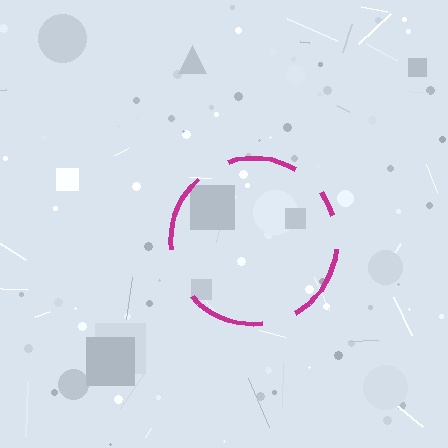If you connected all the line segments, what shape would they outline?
They would outline a circle.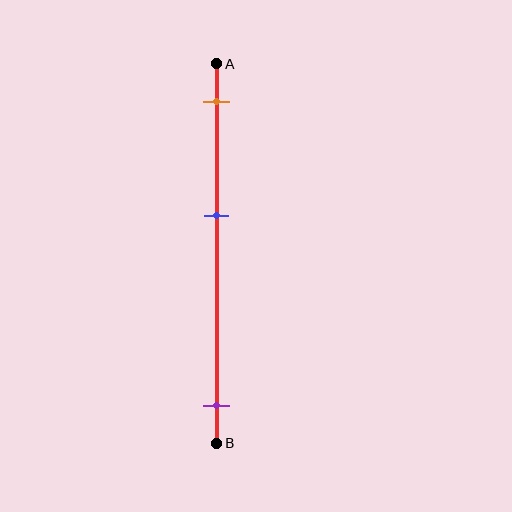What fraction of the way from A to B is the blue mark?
The blue mark is approximately 40% (0.4) of the way from A to B.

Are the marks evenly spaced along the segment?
No, the marks are not evenly spaced.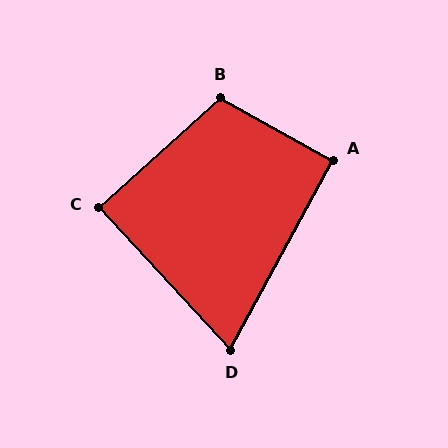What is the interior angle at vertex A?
Approximately 91 degrees (approximately right).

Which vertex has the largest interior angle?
B, at approximately 109 degrees.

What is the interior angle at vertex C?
Approximately 89 degrees (approximately right).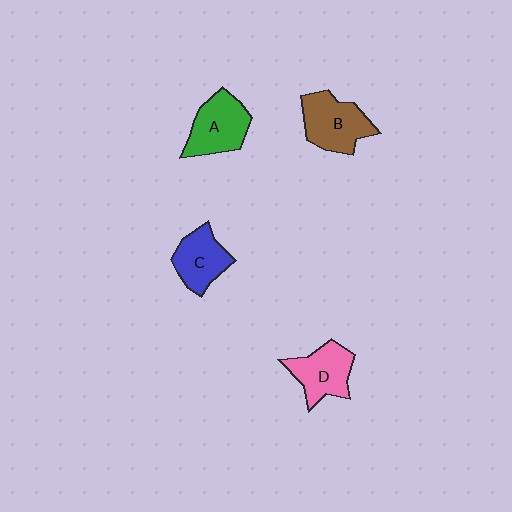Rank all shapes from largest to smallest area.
From largest to smallest: B (brown), A (green), D (pink), C (blue).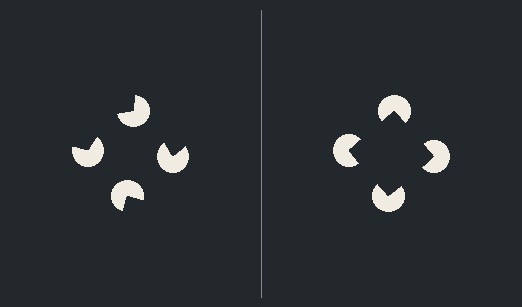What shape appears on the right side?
An illusory square.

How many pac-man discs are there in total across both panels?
8 — 4 on each side.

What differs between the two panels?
The pac-man discs are positioned identically on both sides; only the wedge orientations differ. On the right they align to a square; on the left they are misaligned.